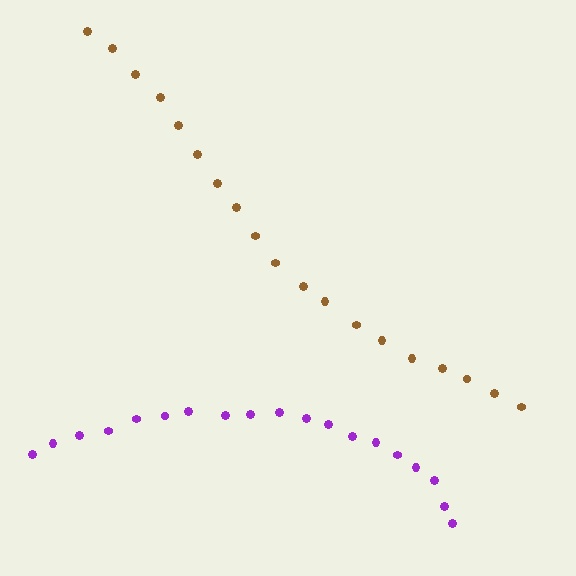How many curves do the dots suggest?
There are 2 distinct paths.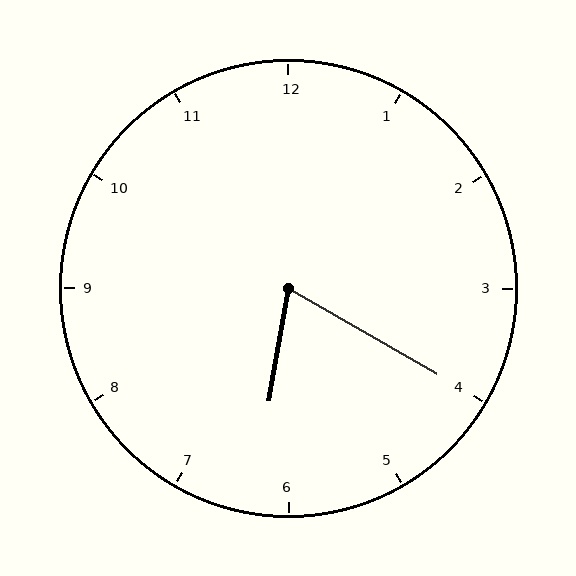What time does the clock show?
6:20.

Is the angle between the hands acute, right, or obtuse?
It is acute.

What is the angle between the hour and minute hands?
Approximately 70 degrees.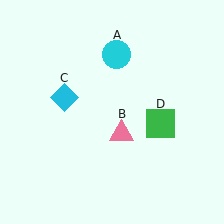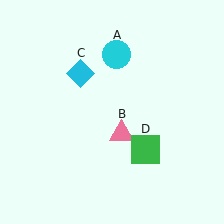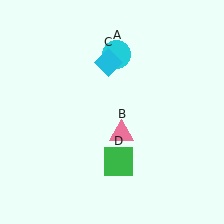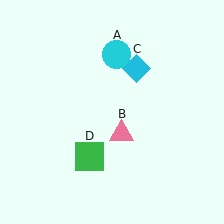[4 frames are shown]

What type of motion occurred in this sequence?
The cyan diamond (object C), green square (object D) rotated clockwise around the center of the scene.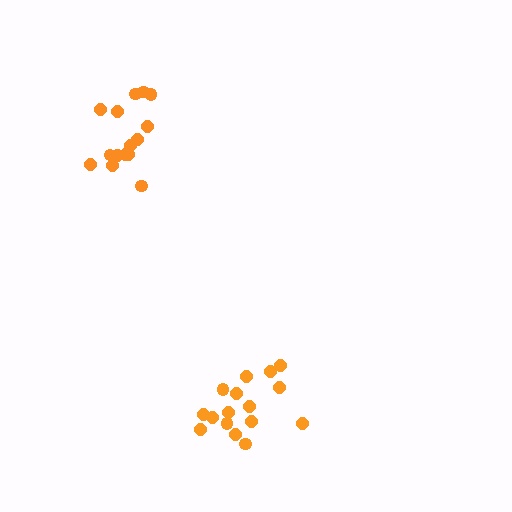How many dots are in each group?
Group 1: 16 dots, Group 2: 15 dots (31 total).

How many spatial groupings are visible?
There are 2 spatial groupings.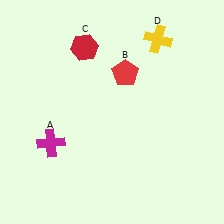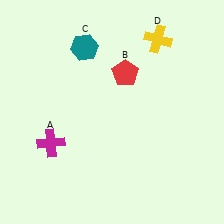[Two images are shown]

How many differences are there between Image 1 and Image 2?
There is 1 difference between the two images.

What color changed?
The hexagon (C) changed from red in Image 1 to teal in Image 2.